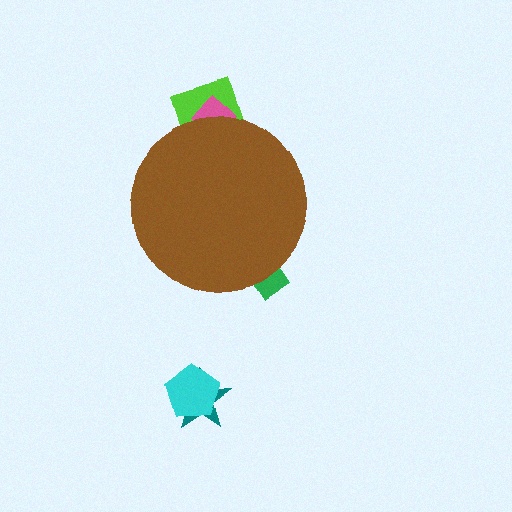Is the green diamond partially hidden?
Yes, the green diamond is partially hidden behind the brown circle.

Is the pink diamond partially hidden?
Yes, the pink diamond is partially hidden behind the brown circle.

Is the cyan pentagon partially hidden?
No, the cyan pentagon is fully visible.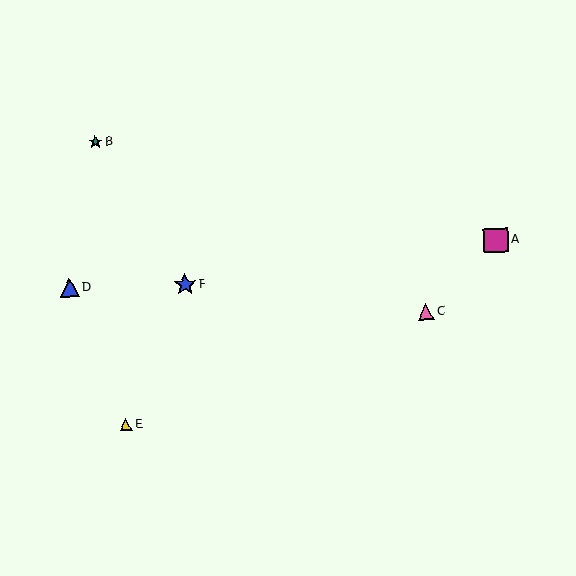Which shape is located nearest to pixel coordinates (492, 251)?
The magenta square (labeled A) at (496, 240) is nearest to that location.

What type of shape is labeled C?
Shape C is a pink triangle.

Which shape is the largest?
The magenta square (labeled A) is the largest.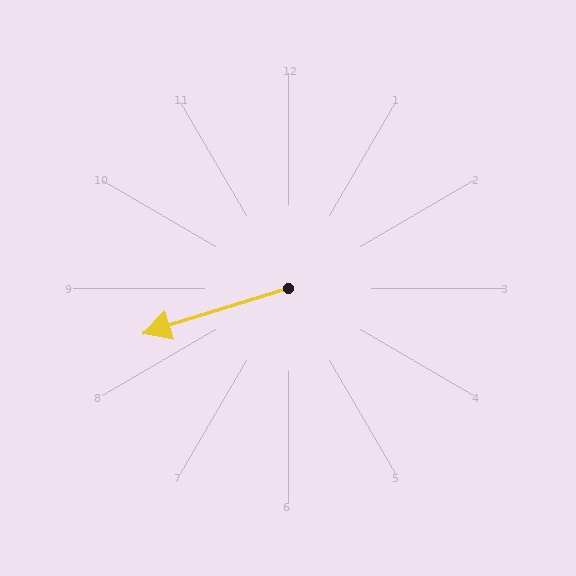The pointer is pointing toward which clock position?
Roughly 8 o'clock.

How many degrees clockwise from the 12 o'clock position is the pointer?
Approximately 253 degrees.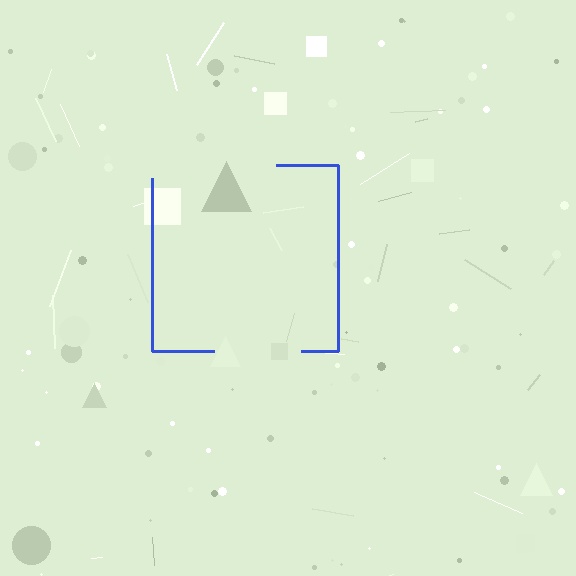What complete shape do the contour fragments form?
The contour fragments form a square.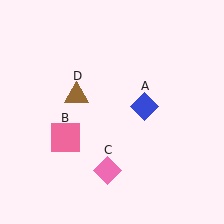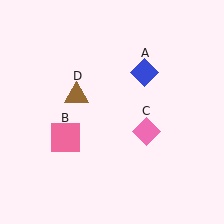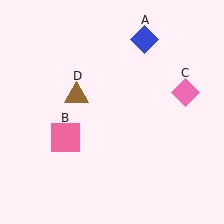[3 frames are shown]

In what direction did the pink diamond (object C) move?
The pink diamond (object C) moved up and to the right.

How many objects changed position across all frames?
2 objects changed position: blue diamond (object A), pink diamond (object C).